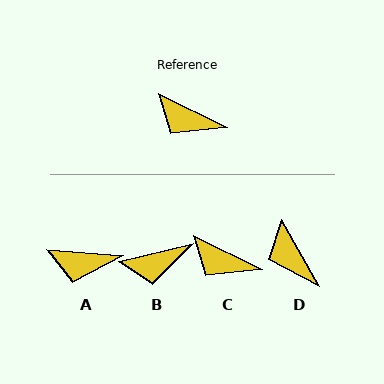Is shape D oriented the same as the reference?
No, it is off by about 34 degrees.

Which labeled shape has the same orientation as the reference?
C.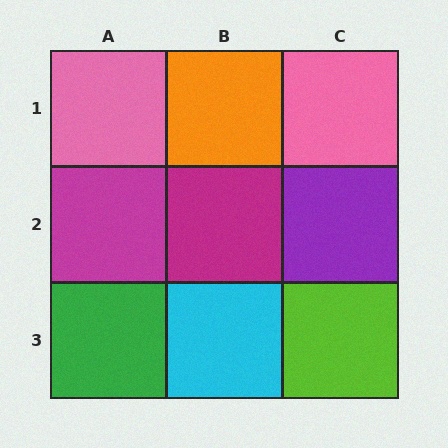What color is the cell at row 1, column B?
Orange.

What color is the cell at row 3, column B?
Cyan.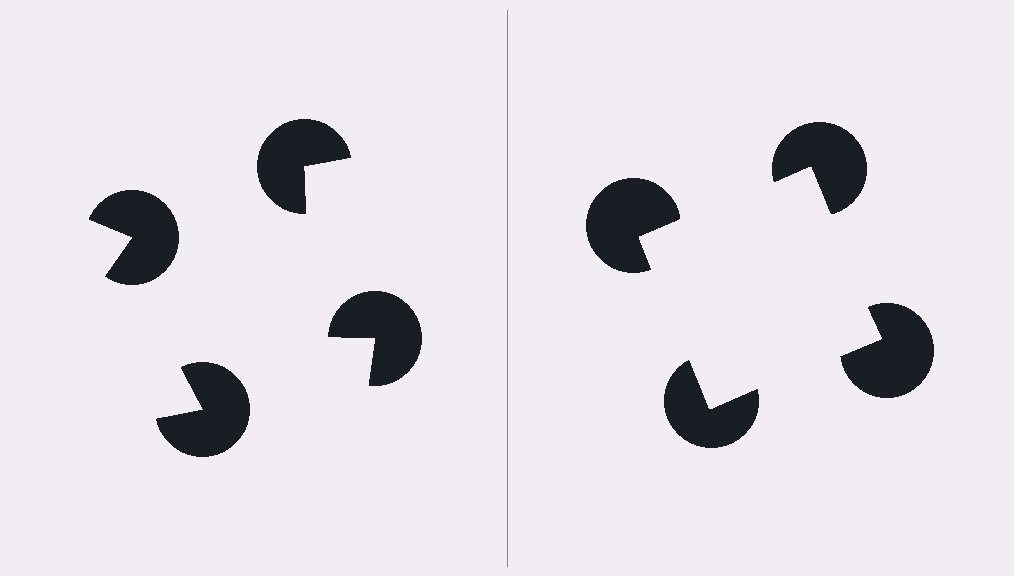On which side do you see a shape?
An illusory square appears on the right side. On the left side the wedge cuts are rotated, so no coherent shape forms.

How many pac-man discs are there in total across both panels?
8 — 4 on each side.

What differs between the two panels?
The pac-man discs are positioned identically on both sides; only the wedge orientations differ. On the right they align to a square; on the left they are misaligned.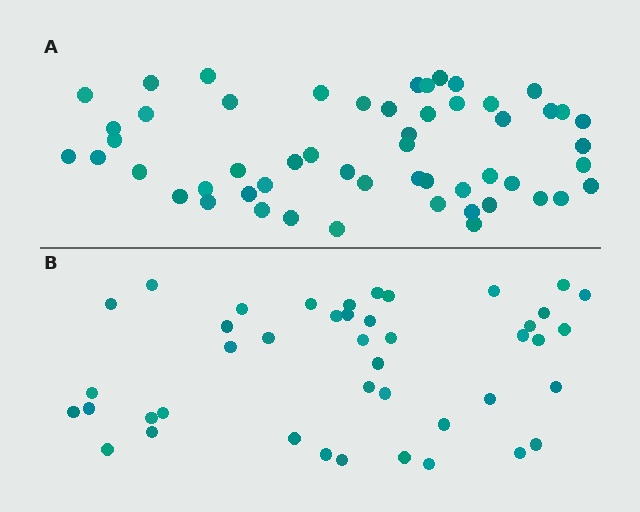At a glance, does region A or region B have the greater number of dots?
Region A (the top region) has more dots.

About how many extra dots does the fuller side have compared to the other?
Region A has roughly 12 or so more dots than region B.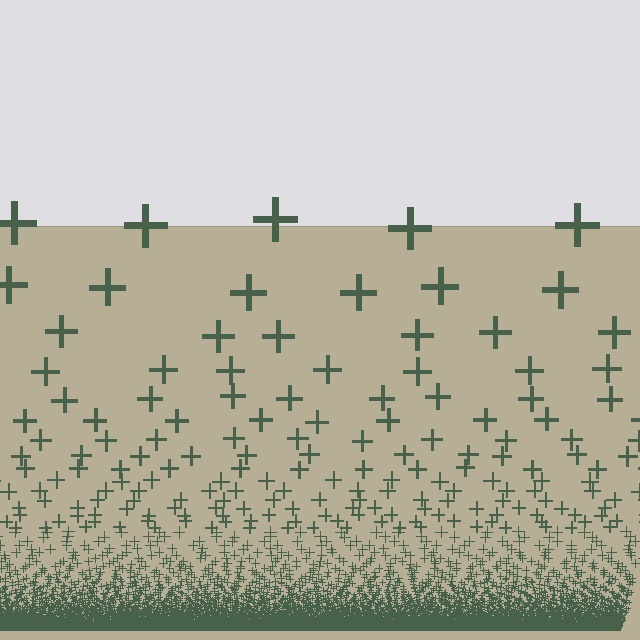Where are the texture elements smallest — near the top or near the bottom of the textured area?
Near the bottom.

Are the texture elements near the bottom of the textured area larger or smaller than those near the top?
Smaller. The gradient is inverted — elements near the bottom are smaller and denser.